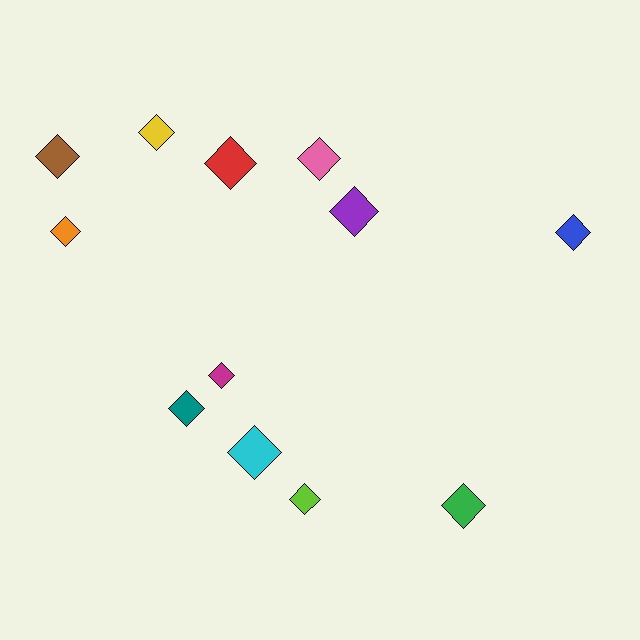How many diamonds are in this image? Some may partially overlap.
There are 12 diamonds.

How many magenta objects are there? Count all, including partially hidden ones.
There is 1 magenta object.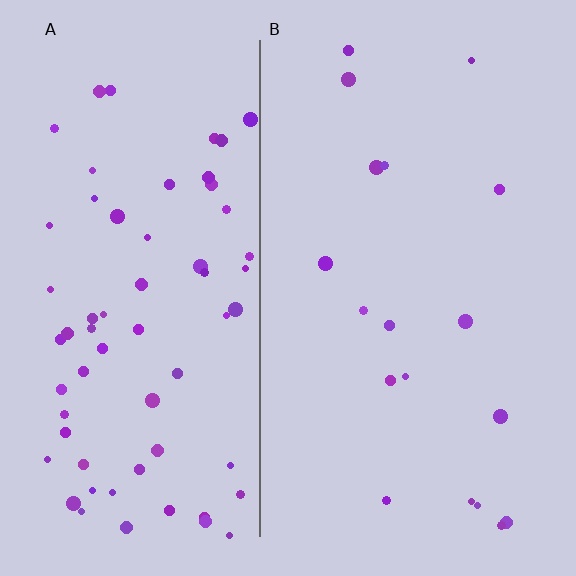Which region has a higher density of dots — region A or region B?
A (the left).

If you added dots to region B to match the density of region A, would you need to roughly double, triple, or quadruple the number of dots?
Approximately quadruple.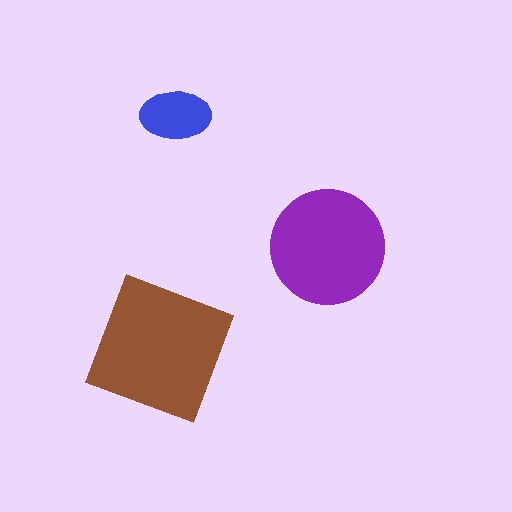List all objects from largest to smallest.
The brown square, the purple circle, the blue ellipse.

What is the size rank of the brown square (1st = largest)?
1st.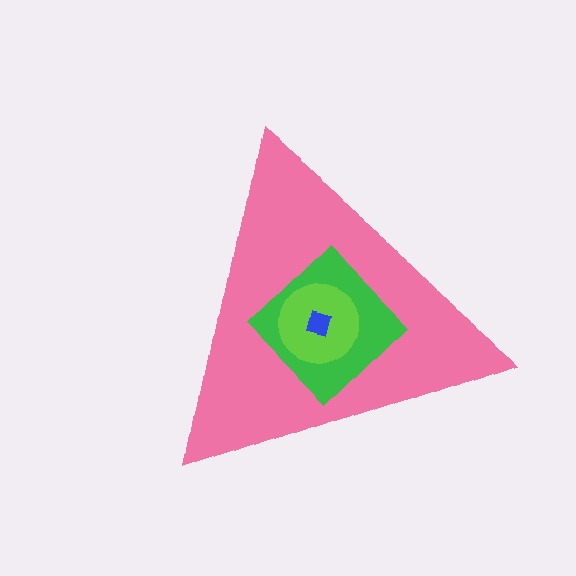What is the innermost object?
The blue square.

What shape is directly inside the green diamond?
The lime circle.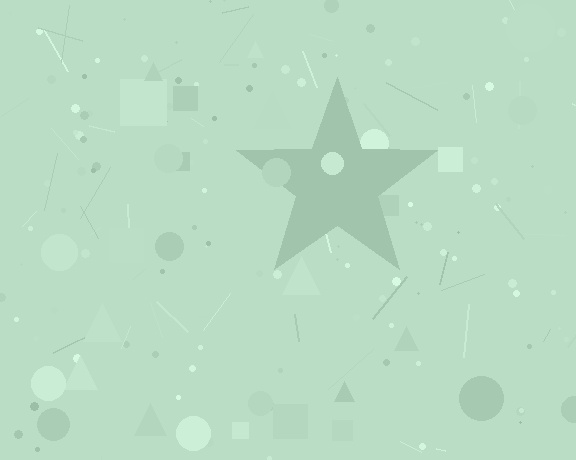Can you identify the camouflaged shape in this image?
The camouflaged shape is a star.